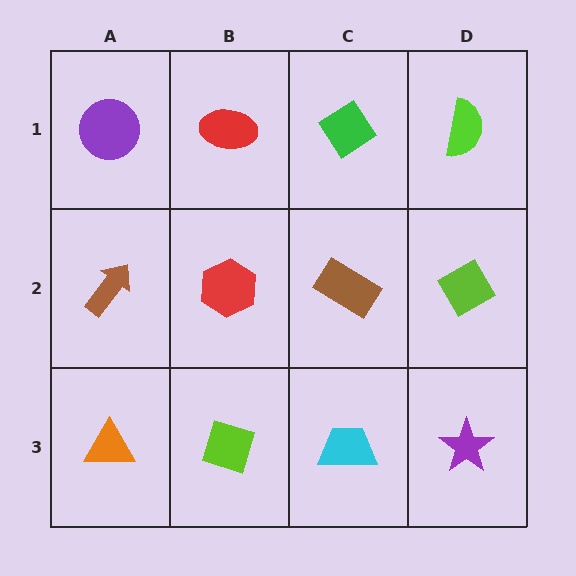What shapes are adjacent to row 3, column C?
A brown rectangle (row 2, column C), a lime diamond (row 3, column B), a purple star (row 3, column D).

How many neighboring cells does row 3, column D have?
2.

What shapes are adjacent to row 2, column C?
A green diamond (row 1, column C), a cyan trapezoid (row 3, column C), a red hexagon (row 2, column B), a lime diamond (row 2, column D).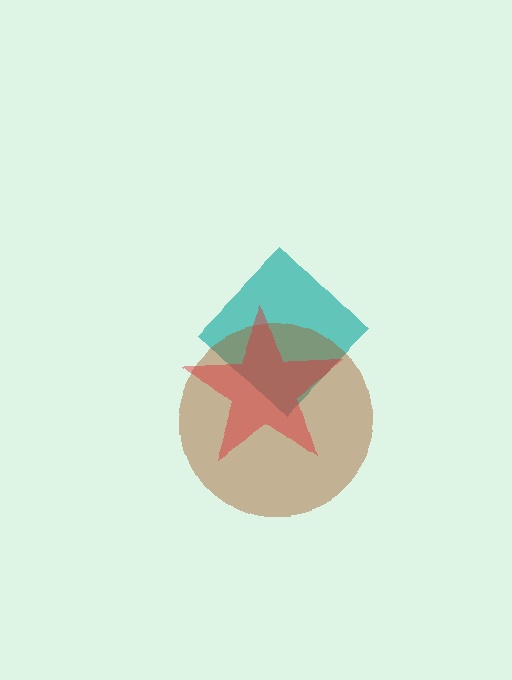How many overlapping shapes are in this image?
There are 3 overlapping shapes in the image.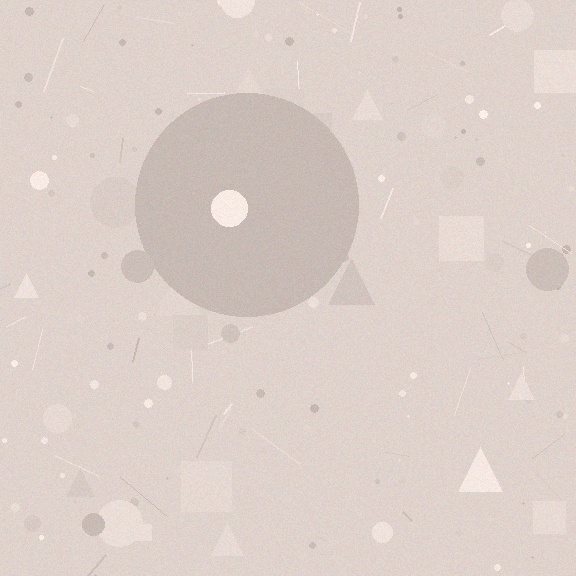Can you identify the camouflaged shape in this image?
The camouflaged shape is a circle.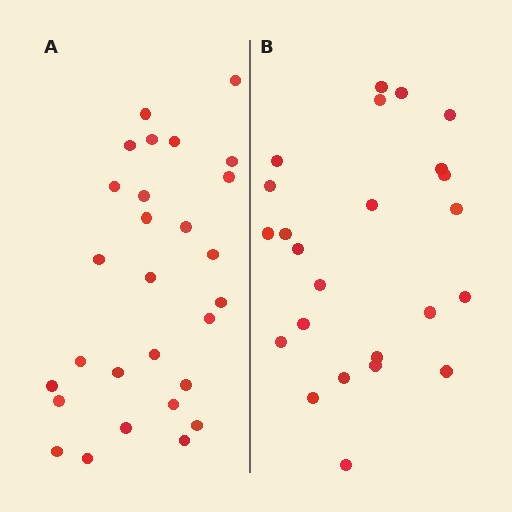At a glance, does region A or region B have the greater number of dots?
Region A (the left region) has more dots.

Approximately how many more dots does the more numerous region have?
Region A has about 4 more dots than region B.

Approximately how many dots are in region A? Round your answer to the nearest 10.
About 30 dots. (The exact count is 28, which rounds to 30.)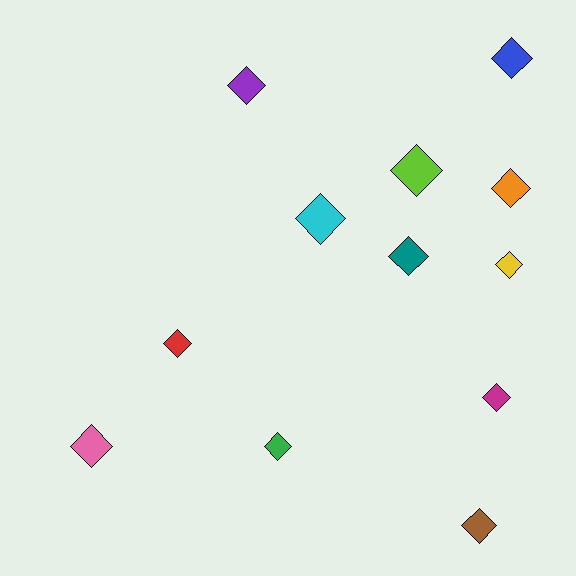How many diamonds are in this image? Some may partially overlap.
There are 12 diamonds.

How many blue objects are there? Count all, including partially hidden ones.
There is 1 blue object.